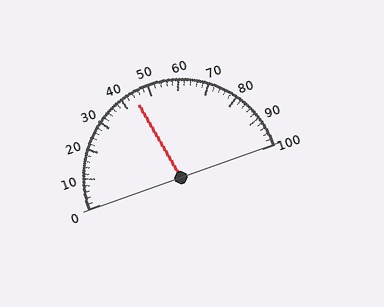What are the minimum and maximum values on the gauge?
The gauge ranges from 0 to 100.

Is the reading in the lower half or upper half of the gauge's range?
The reading is in the lower half of the range (0 to 100).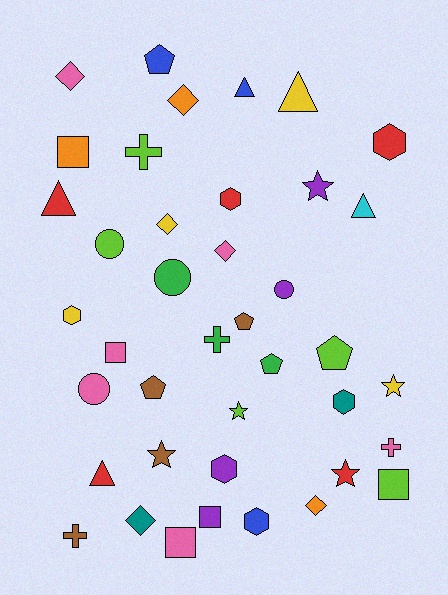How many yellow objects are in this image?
There are 4 yellow objects.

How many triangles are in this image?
There are 5 triangles.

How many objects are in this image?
There are 40 objects.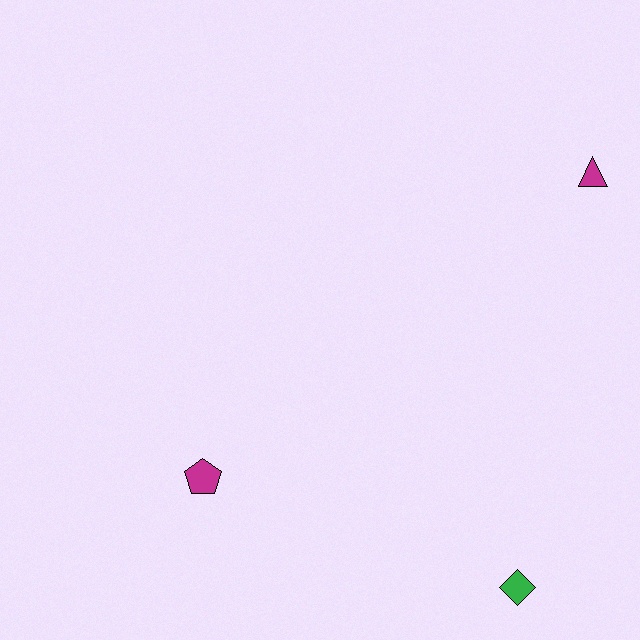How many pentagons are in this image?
There is 1 pentagon.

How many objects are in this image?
There are 3 objects.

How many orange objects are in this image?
There are no orange objects.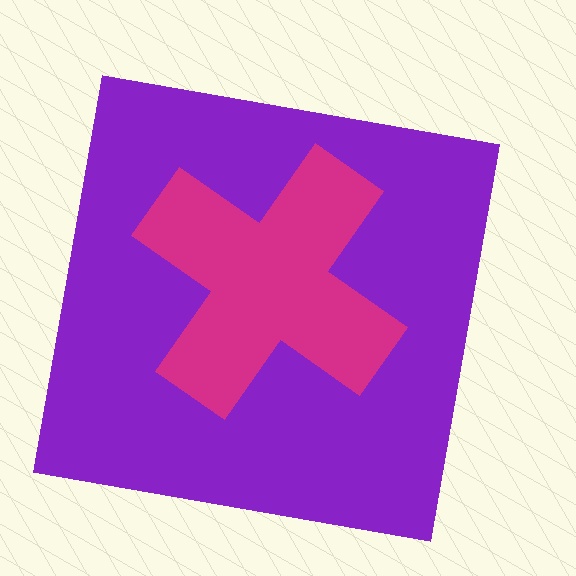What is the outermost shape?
The purple square.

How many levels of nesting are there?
2.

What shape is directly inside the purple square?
The magenta cross.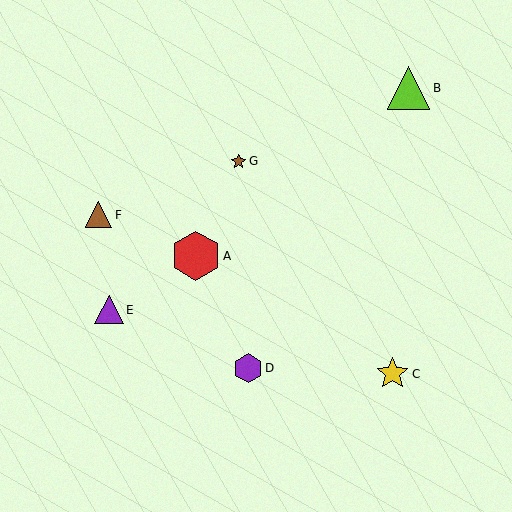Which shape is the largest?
The red hexagon (labeled A) is the largest.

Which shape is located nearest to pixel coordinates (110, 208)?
The brown triangle (labeled F) at (99, 215) is nearest to that location.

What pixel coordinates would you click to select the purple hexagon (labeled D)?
Click at (248, 368) to select the purple hexagon D.